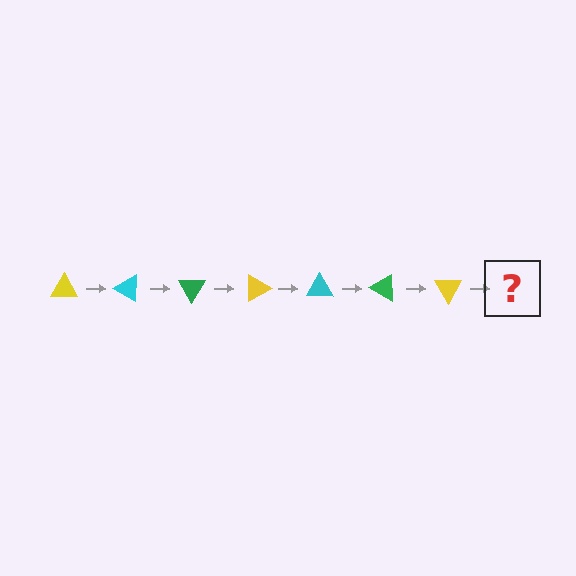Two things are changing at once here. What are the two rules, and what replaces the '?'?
The two rules are that it rotates 30 degrees each step and the color cycles through yellow, cyan, and green. The '?' should be a cyan triangle, rotated 210 degrees from the start.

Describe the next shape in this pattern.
It should be a cyan triangle, rotated 210 degrees from the start.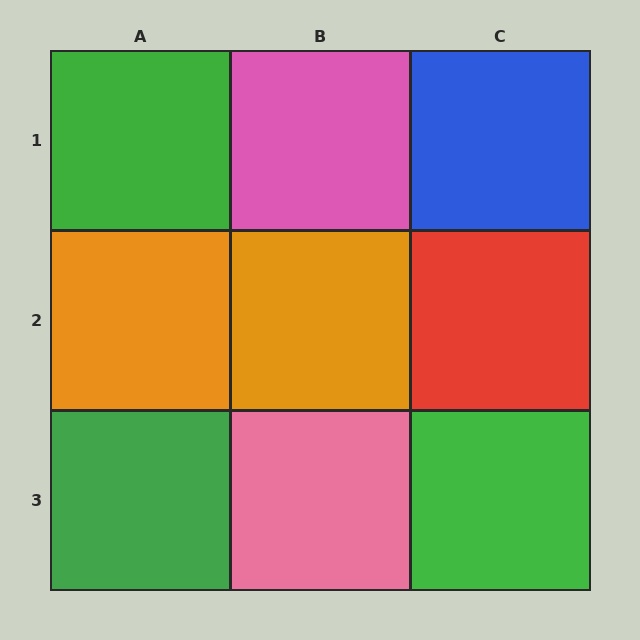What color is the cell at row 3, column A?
Green.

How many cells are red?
1 cell is red.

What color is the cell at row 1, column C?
Blue.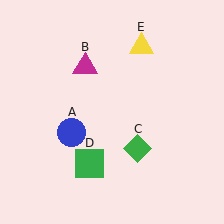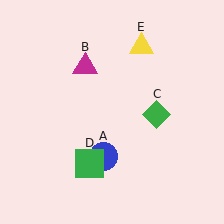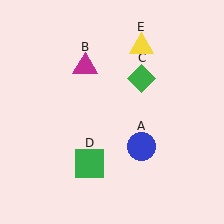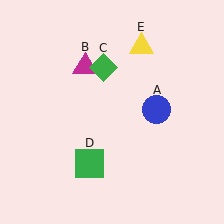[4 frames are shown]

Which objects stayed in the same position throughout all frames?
Magenta triangle (object B) and green square (object D) and yellow triangle (object E) remained stationary.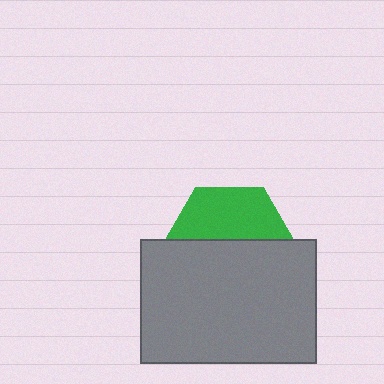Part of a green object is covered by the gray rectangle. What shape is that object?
It is a hexagon.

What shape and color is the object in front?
The object in front is a gray rectangle.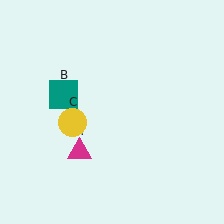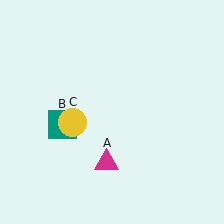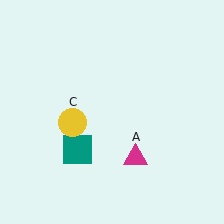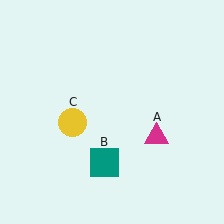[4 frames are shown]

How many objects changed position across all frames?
2 objects changed position: magenta triangle (object A), teal square (object B).